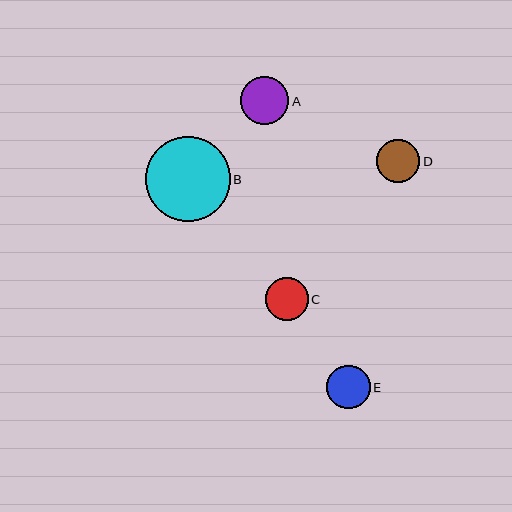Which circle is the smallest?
Circle C is the smallest with a size of approximately 43 pixels.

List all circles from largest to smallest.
From largest to smallest: B, A, E, D, C.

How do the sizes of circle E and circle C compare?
Circle E and circle C are approximately the same size.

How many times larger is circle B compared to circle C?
Circle B is approximately 2.0 times the size of circle C.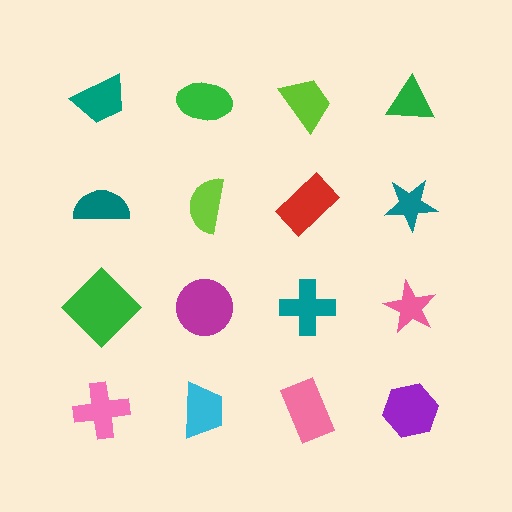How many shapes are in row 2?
4 shapes.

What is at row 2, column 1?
A teal semicircle.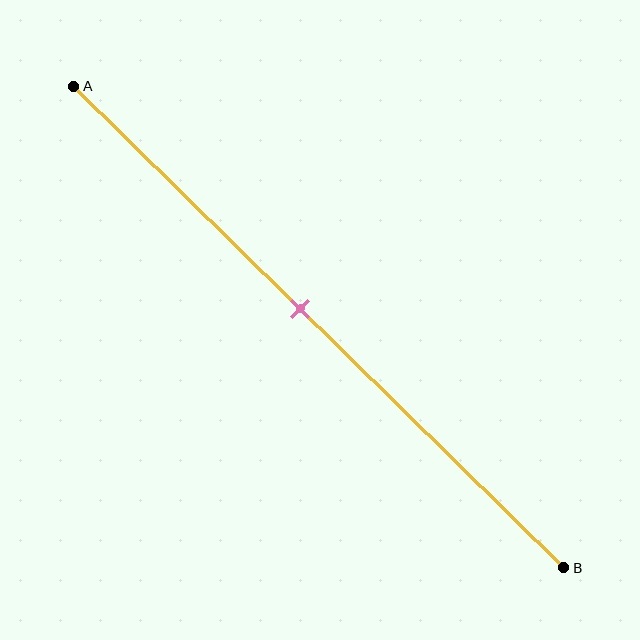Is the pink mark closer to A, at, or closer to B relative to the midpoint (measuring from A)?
The pink mark is closer to point A than the midpoint of segment AB.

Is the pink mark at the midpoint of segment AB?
No, the mark is at about 45% from A, not at the 50% midpoint.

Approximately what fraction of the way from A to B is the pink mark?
The pink mark is approximately 45% of the way from A to B.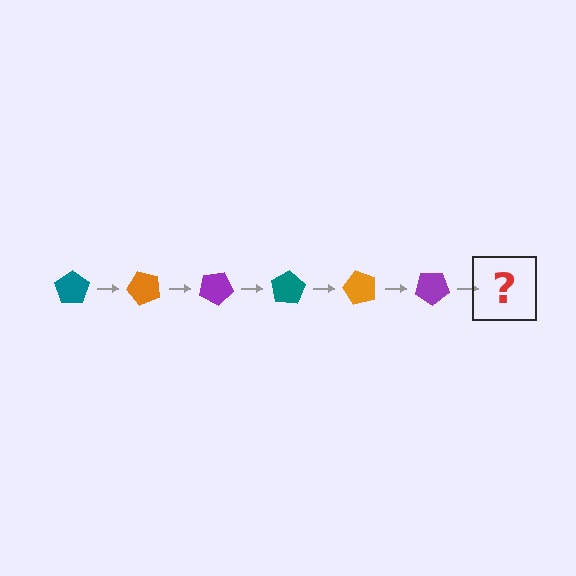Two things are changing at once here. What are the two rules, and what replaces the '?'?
The two rules are that it rotates 50 degrees each step and the color cycles through teal, orange, and purple. The '?' should be a teal pentagon, rotated 300 degrees from the start.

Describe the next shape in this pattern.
It should be a teal pentagon, rotated 300 degrees from the start.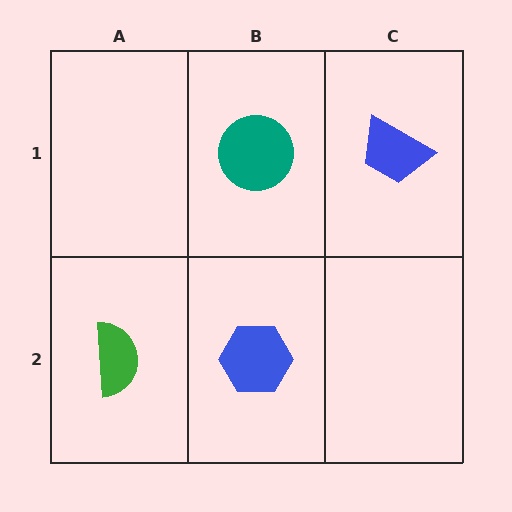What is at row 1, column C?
A blue trapezoid.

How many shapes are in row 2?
2 shapes.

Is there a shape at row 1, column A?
No, that cell is empty.